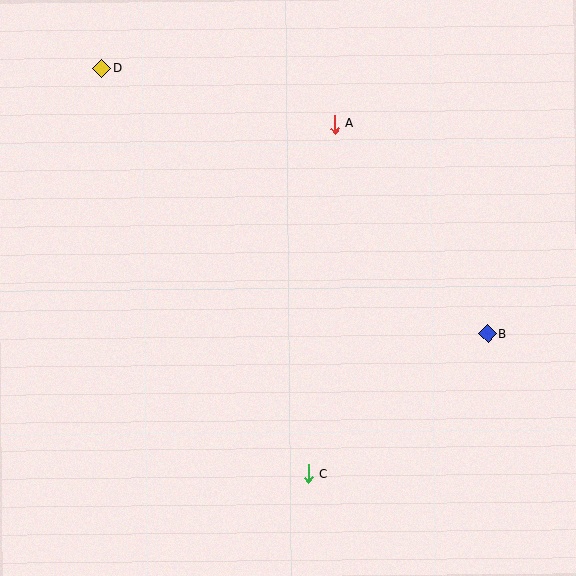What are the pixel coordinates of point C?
Point C is at (308, 474).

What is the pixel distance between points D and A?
The distance between D and A is 239 pixels.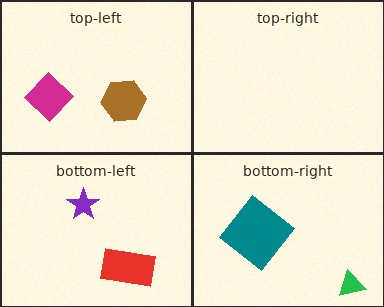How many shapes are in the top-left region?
2.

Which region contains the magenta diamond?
The top-left region.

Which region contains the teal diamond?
The bottom-right region.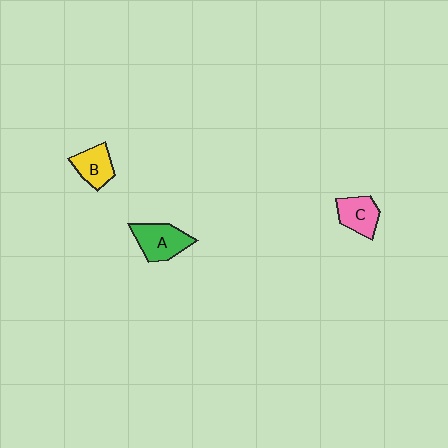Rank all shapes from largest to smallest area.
From largest to smallest: A (green), C (pink), B (yellow).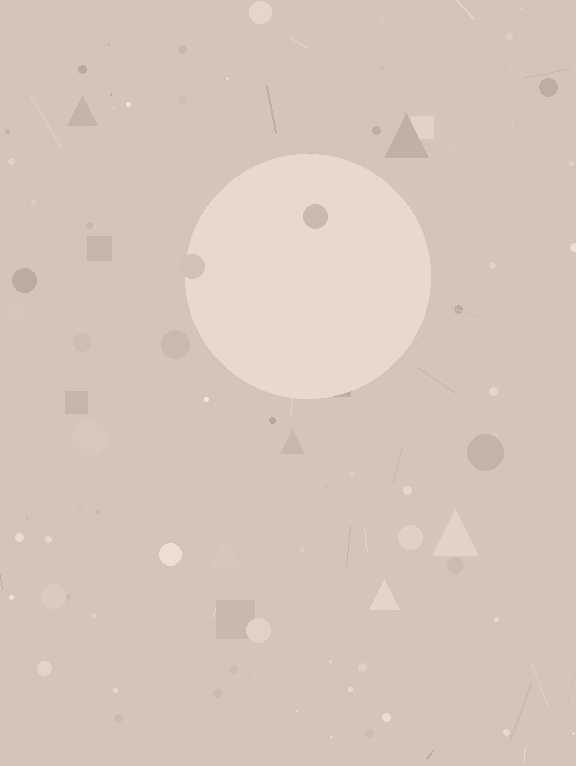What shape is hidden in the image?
A circle is hidden in the image.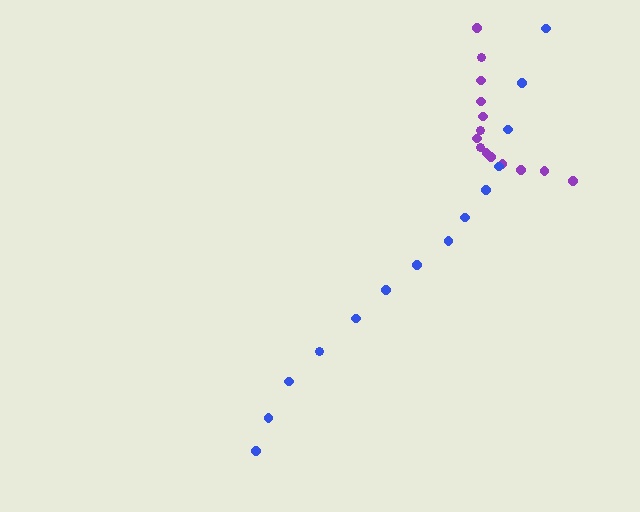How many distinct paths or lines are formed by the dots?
There are 2 distinct paths.